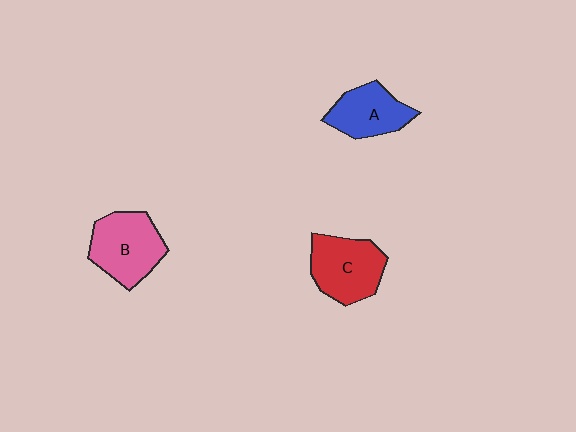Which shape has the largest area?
Shape B (pink).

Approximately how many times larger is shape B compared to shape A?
Approximately 1.3 times.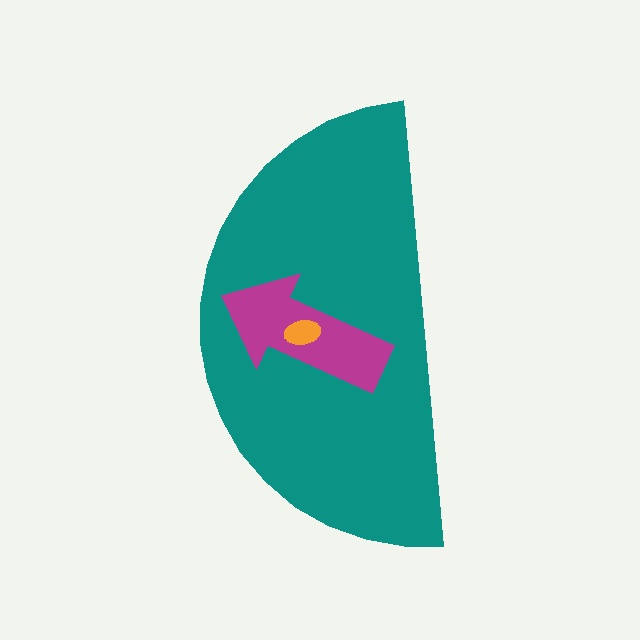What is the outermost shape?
The teal semicircle.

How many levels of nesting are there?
3.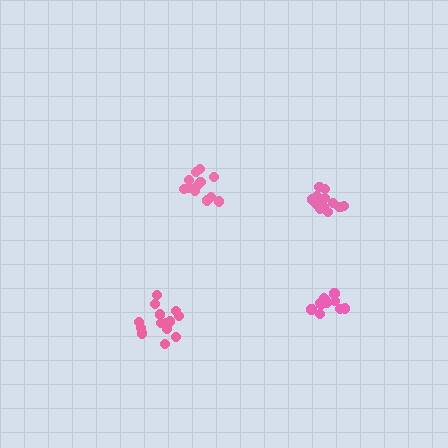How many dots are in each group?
Group 1: 11 dots, Group 2: 16 dots, Group 3: 15 dots, Group 4: 14 dots (56 total).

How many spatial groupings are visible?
There are 4 spatial groupings.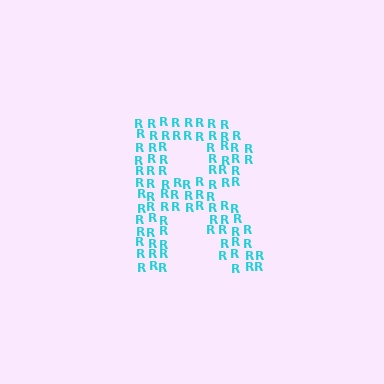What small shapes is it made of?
It is made of small letter R's.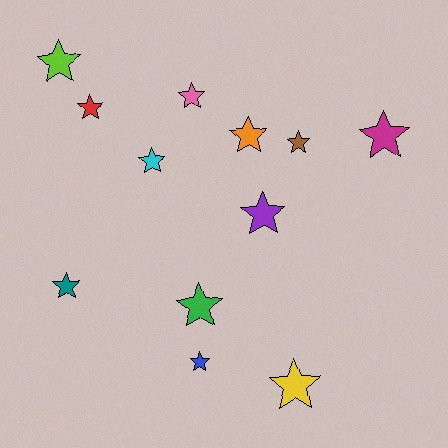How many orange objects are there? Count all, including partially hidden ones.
There is 1 orange object.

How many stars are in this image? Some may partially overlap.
There are 12 stars.